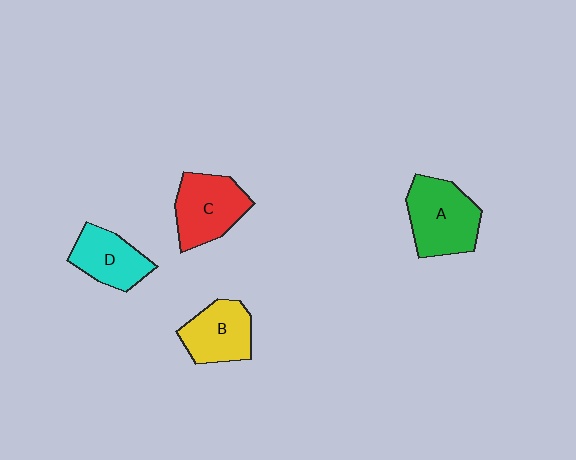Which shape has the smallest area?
Shape D (cyan).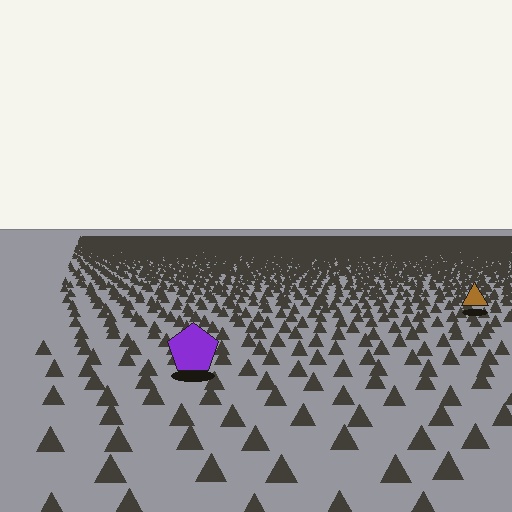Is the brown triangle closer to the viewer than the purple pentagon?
No. The purple pentagon is closer — you can tell from the texture gradient: the ground texture is coarser near it.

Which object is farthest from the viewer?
The brown triangle is farthest from the viewer. It appears smaller and the ground texture around it is denser.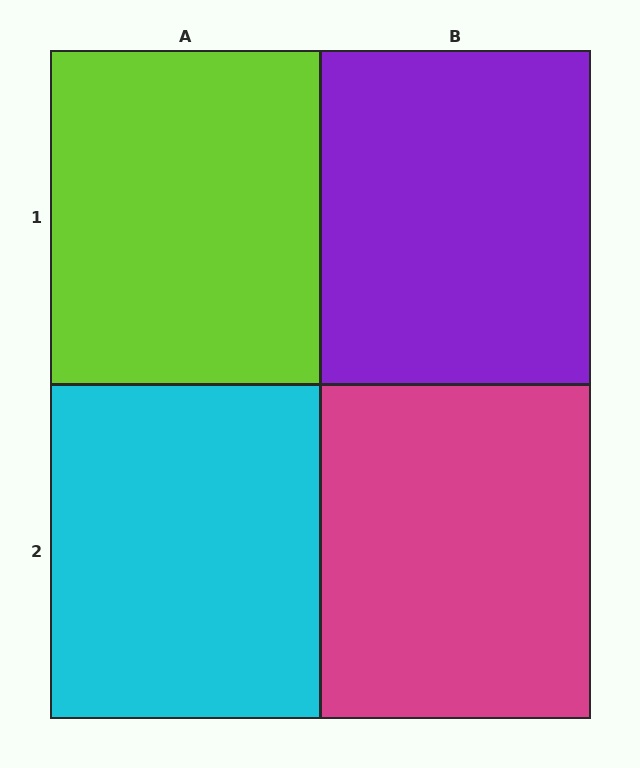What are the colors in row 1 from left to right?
Lime, purple.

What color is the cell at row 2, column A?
Cyan.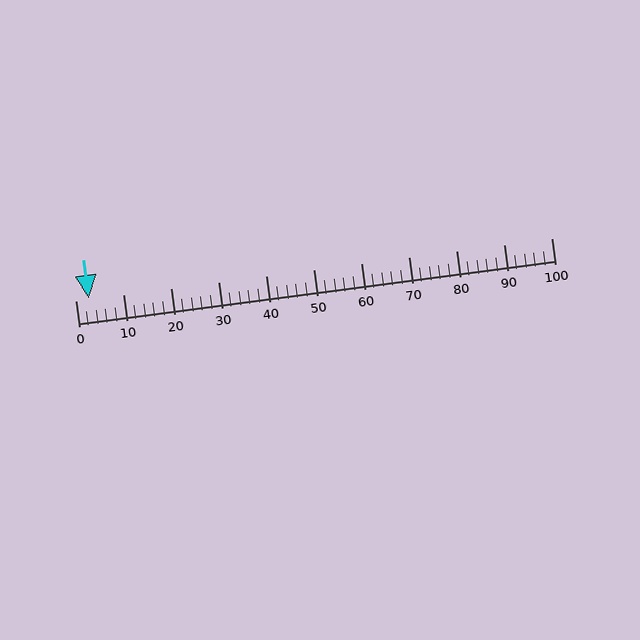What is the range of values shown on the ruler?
The ruler shows values from 0 to 100.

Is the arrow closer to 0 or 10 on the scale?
The arrow is closer to 0.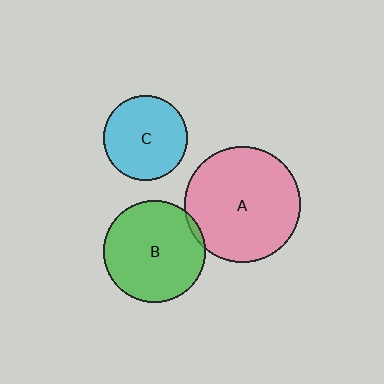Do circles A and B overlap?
Yes.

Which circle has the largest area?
Circle A (pink).